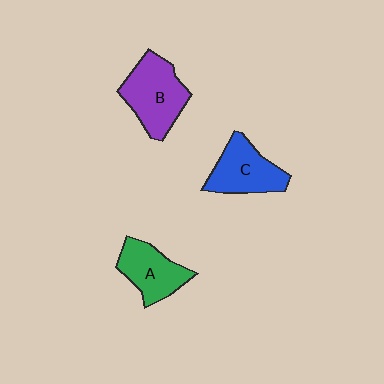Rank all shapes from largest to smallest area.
From largest to smallest: B (purple), C (blue), A (green).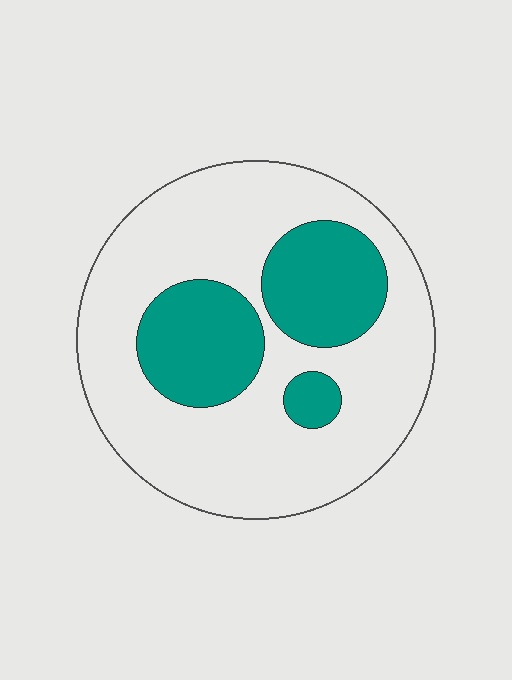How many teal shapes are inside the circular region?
3.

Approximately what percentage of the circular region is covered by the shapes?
Approximately 30%.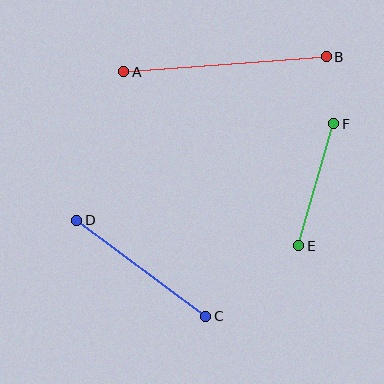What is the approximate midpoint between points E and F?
The midpoint is at approximately (316, 185) pixels.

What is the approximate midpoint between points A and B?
The midpoint is at approximately (225, 64) pixels.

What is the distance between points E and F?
The distance is approximately 127 pixels.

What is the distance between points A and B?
The distance is approximately 203 pixels.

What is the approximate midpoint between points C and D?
The midpoint is at approximately (141, 268) pixels.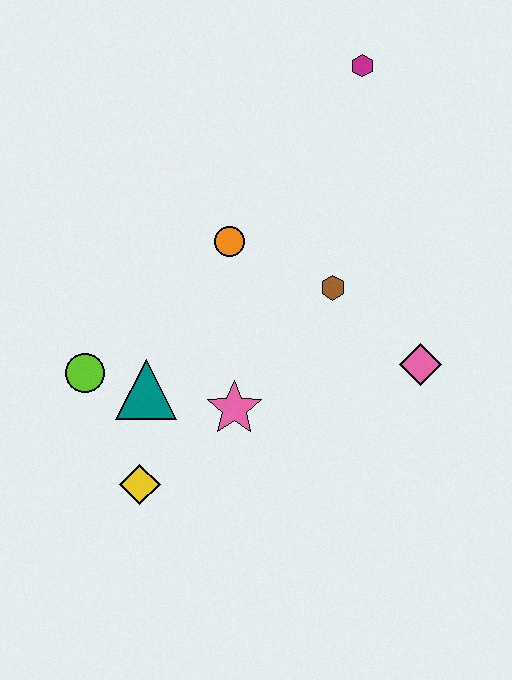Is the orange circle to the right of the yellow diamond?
Yes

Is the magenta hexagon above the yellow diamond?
Yes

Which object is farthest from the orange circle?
The yellow diamond is farthest from the orange circle.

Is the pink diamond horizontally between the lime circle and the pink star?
No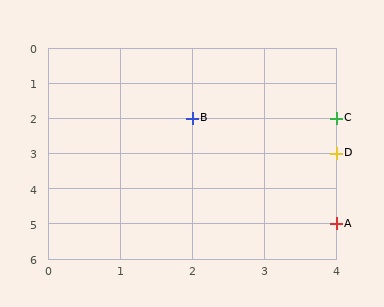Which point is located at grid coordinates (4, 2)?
Point C is at (4, 2).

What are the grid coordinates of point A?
Point A is at grid coordinates (4, 5).